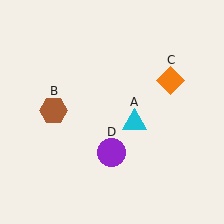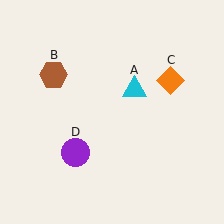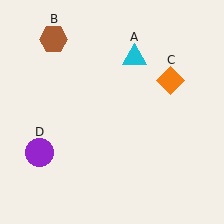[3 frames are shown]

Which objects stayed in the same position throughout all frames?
Orange diamond (object C) remained stationary.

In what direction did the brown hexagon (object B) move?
The brown hexagon (object B) moved up.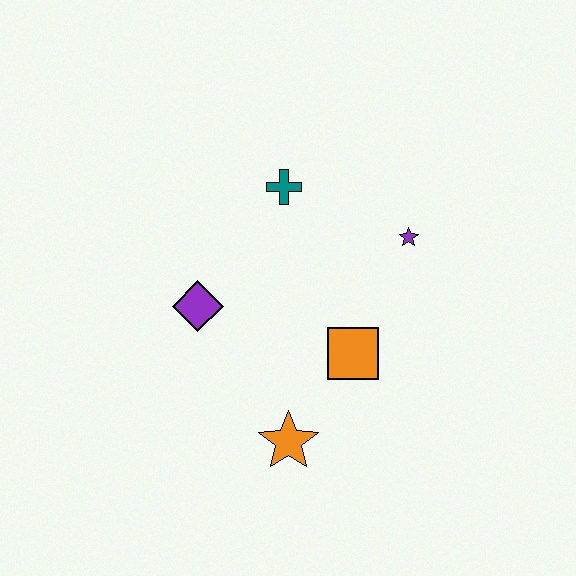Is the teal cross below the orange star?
No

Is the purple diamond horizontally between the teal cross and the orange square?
No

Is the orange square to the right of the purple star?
No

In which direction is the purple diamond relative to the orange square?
The purple diamond is to the left of the orange square.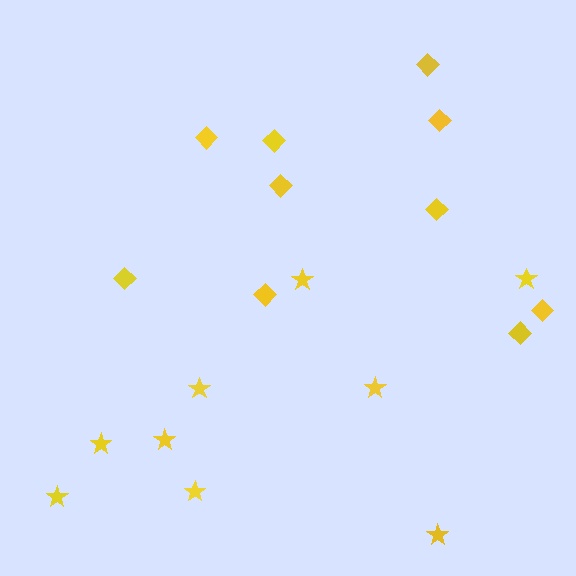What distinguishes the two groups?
There are 2 groups: one group of diamonds (10) and one group of stars (9).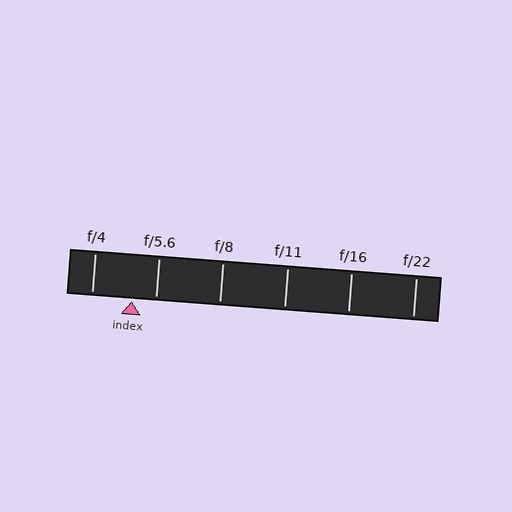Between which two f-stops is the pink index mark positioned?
The index mark is between f/4 and f/5.6.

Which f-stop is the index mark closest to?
The index mark is closest to f/5.6.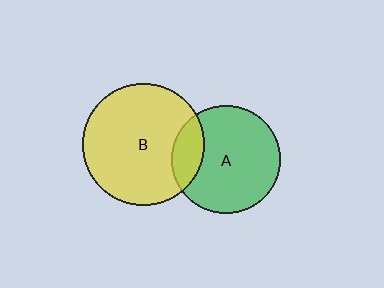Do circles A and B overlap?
Yes.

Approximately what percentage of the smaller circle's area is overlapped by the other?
Approximately 20%.